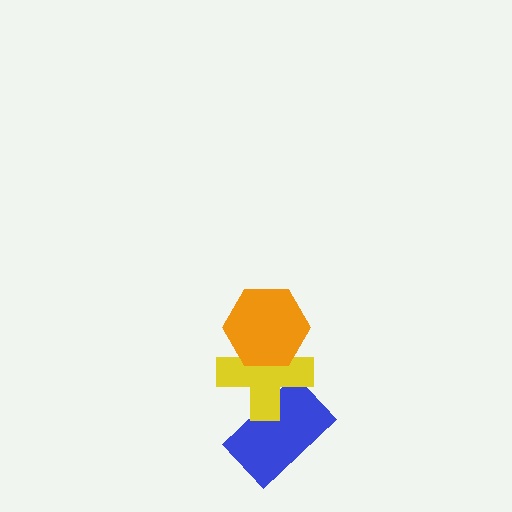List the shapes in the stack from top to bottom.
From top to bottom: the orange hexagon, the yellow cross, the blue rectangle.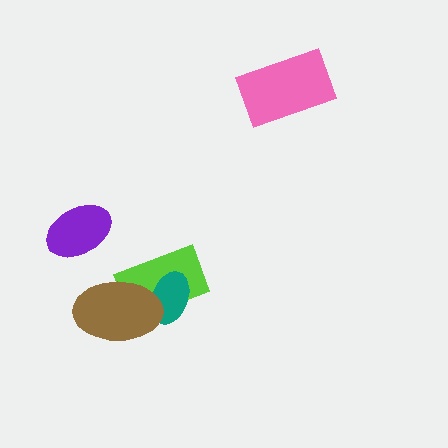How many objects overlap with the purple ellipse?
0 objects overlap with the purple ellipse.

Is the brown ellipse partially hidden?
No, no other shape covers it.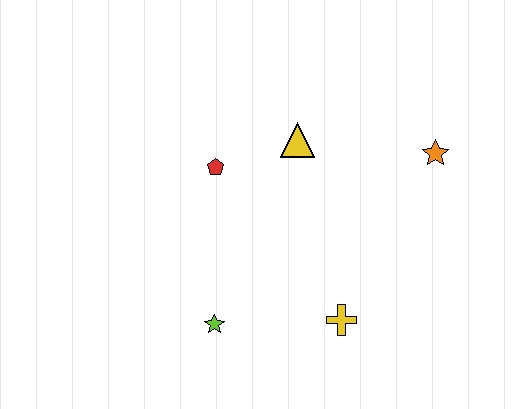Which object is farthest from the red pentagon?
The orange star is farthest from the red pentagon.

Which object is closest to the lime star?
The yellow cross is closest to the lime star.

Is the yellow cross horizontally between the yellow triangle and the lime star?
No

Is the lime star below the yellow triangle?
Yes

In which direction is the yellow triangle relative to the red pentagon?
The yellow triangle is to the right of the red pentagon.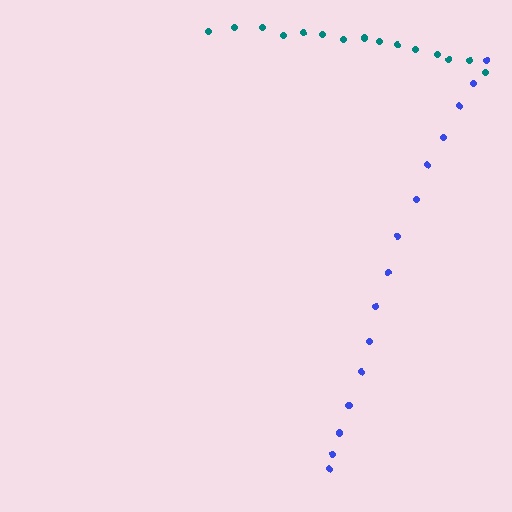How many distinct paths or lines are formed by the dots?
There are 2 distinct paths.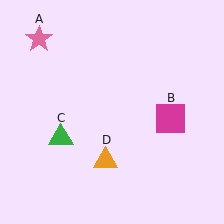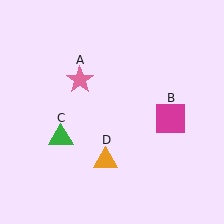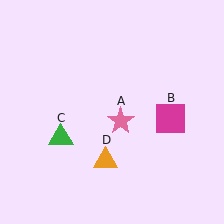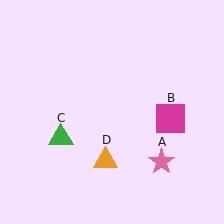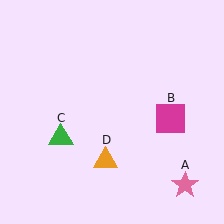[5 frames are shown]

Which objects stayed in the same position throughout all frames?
Magenta square (object B) and green triangle (object C) and orange triangle (object D) remained stationary.